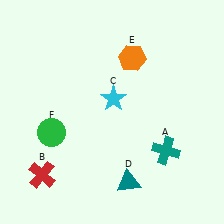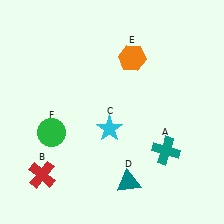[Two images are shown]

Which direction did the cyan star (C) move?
The cyan star (C) moved down.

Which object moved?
The cyan star (C) moved down.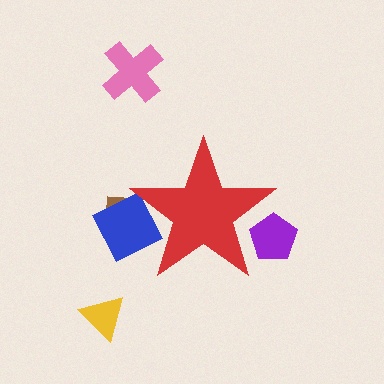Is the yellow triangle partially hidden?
No, the yellow triangle is fully visible.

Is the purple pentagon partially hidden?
Yes, the purple pentagon is partially hidden behind the red star.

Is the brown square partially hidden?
Yes, the brown square is partially hidden behind the red star.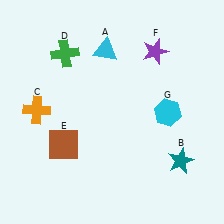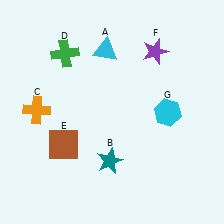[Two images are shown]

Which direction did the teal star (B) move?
The teal star (B) moved left.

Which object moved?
The teal star (B) moved left.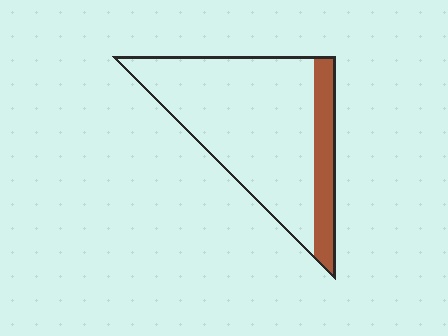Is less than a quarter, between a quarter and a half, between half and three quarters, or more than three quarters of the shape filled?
Less than a quarter.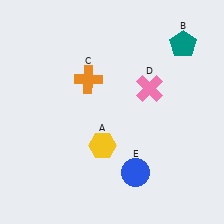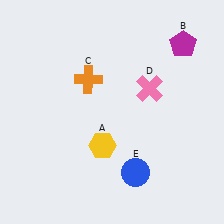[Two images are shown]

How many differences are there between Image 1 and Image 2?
There is 1 difference between the two images.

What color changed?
The pentagon (B) changed from teal in Image 1 to magenta in Image 2.